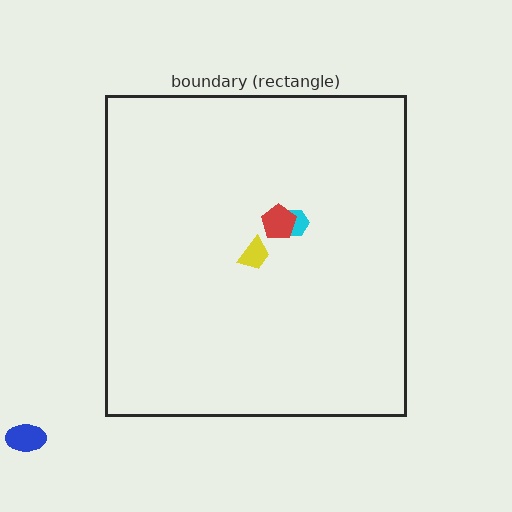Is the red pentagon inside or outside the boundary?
Inside.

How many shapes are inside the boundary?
3 inside, 1 outside.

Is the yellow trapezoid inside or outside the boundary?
Inside.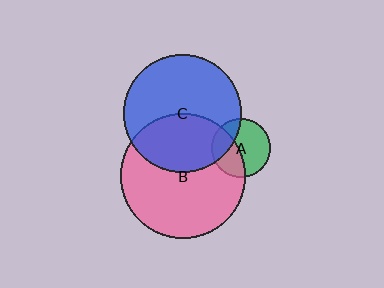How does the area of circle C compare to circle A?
Approximately 4.0 times.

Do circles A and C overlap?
Yes.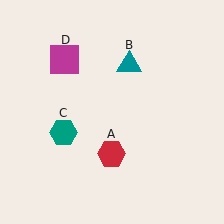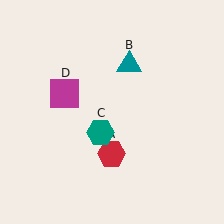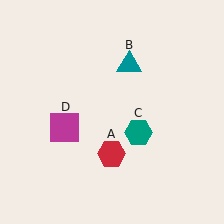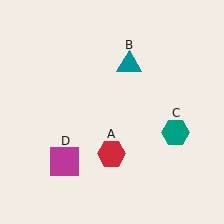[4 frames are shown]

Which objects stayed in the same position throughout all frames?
Red hexagon (object A) and teal triangle (object B) remained stationary.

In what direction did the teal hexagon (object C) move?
The teal hexagon (object C) moved right.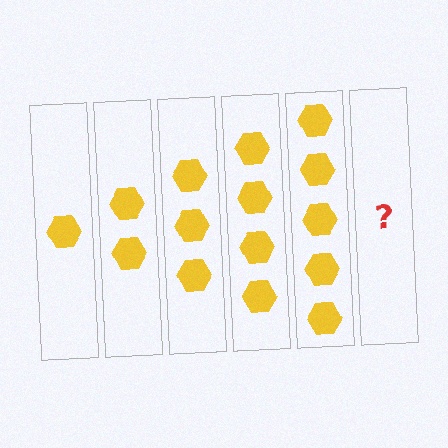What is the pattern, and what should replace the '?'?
The pattern is that each step adds one more hexagon. The '?' should be 6 hexagons.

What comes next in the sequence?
The next element should be 6 hexagons.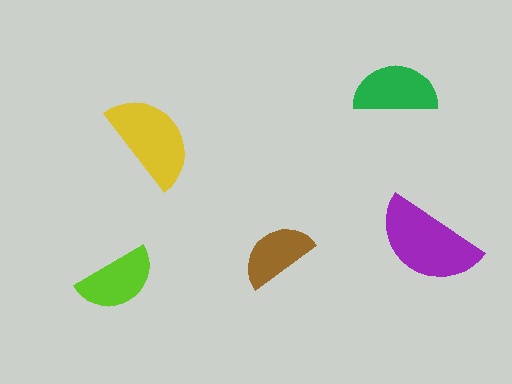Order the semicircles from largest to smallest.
the purple one, the yellow one, the green one, the lime one, the brown one.